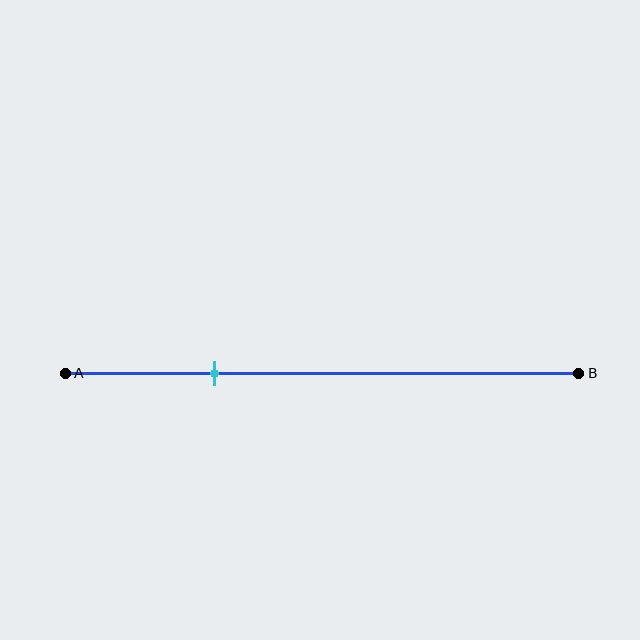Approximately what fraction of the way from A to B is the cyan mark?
The cyan mark is approximately 30% of the way from A to B.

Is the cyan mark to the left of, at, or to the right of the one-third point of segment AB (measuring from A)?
The cyan mark is to the left of the one-third point of segment AB.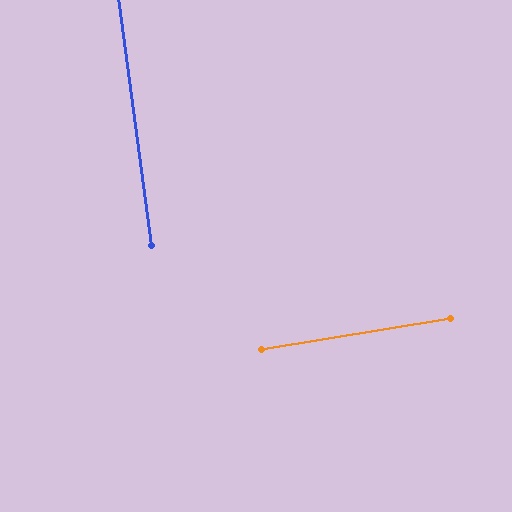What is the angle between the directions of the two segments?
Approximately 88 degrees.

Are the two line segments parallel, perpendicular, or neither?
Perpendicular — they meet at approximately 88°.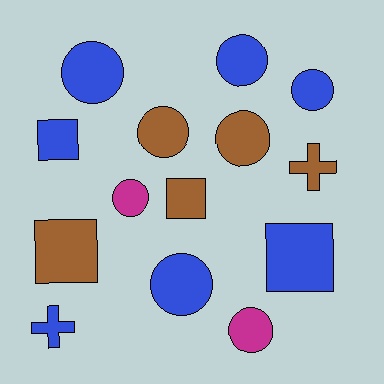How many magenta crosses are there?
There are no magenta crosses.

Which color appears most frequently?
Blue, with 7 objects.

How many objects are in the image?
There are 14 objects.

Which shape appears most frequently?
Circle, with 8 objects.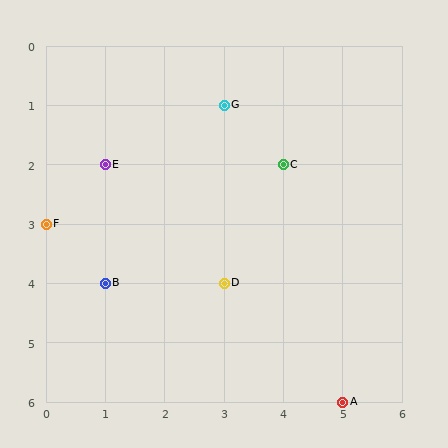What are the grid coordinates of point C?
Point C is at grid coordinates (4, 2).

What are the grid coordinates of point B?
Point B is at grid coordinates (1, 4).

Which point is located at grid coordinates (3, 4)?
Point D is at (3, 4).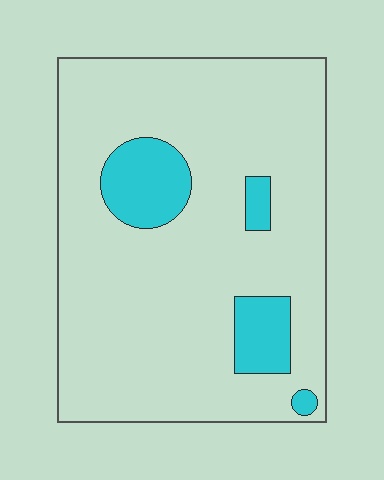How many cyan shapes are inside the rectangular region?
4.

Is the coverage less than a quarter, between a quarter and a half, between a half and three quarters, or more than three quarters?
Less than a quarter.